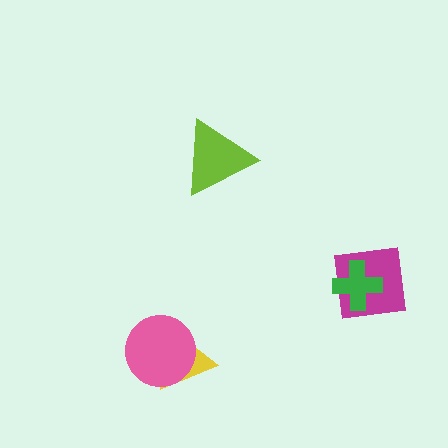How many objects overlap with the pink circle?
1 object overlaps with the pink circle.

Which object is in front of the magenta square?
The green cross is in front of the magenta square.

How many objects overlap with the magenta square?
1 object overlaps with the magenta square.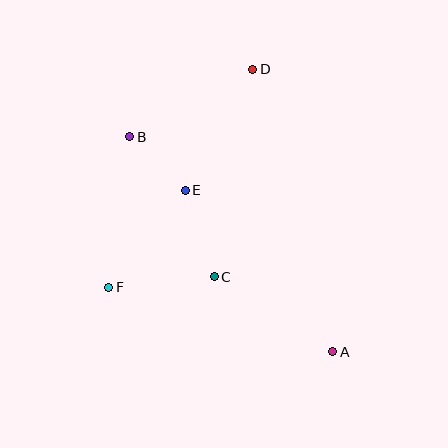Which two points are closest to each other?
Points B and E are closest to each other.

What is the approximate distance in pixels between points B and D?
The distance between B and D is approximately 140 pixels.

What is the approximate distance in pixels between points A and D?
The distance between A and D is approximately 293 pixels.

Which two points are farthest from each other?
Points A and B are farthest from each other.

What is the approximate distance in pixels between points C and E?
The distance between C and E is approximately 91 pixels.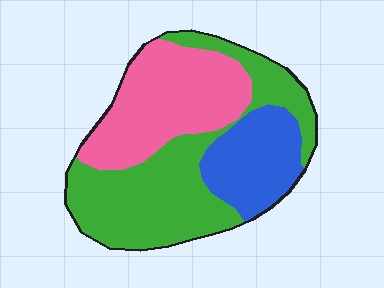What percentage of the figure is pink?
Pink takes up about one third (1/3) of the figure.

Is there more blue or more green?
Green.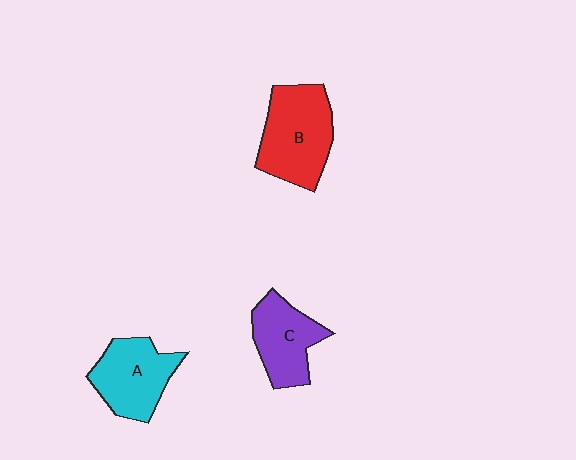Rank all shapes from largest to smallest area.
From largest to smallest: B (red), A (cyan), C (purple).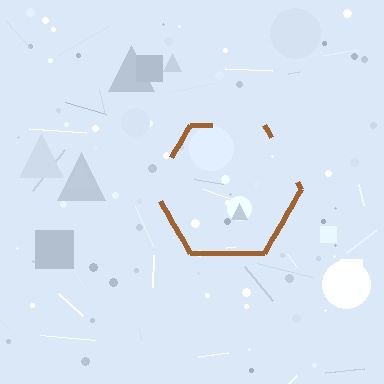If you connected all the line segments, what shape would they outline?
They would outline a hexagon.